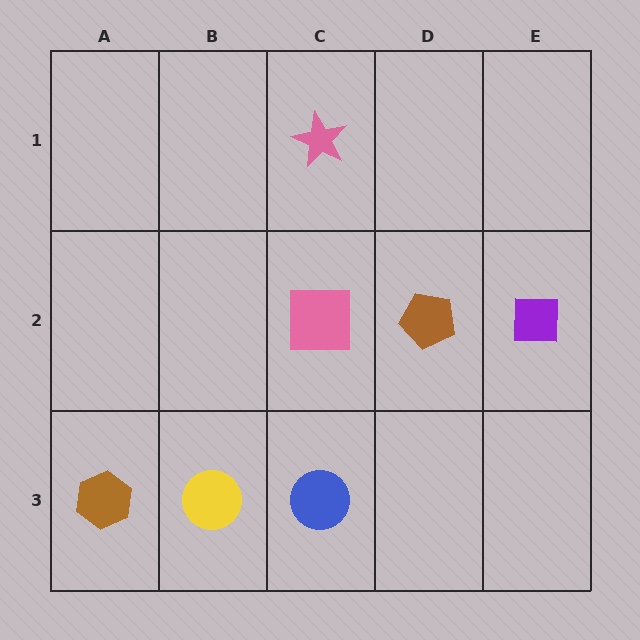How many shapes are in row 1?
1 shape.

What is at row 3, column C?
A blue circle.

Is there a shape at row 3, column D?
No, that cell is empty.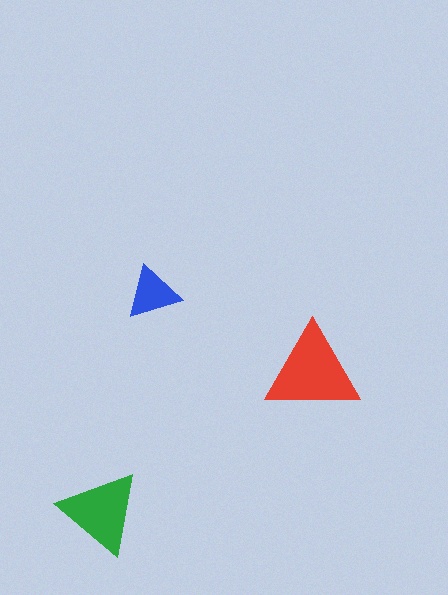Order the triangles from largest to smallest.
the red one, the green one, the blue one.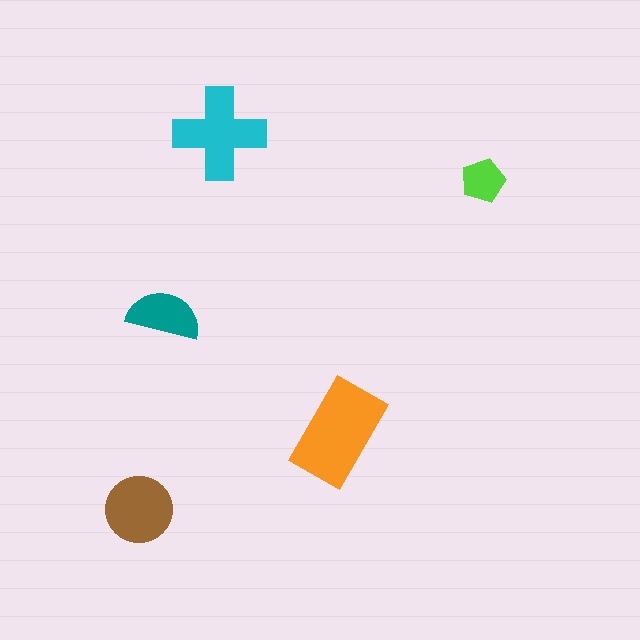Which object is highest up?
The cyan cross is topmost.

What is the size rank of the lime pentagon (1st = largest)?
5th.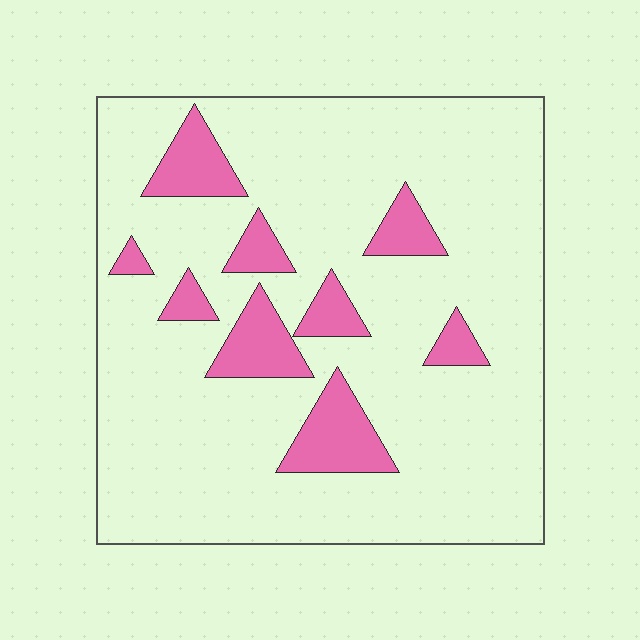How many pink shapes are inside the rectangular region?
9.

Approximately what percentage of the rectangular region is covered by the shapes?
Approximately 15%.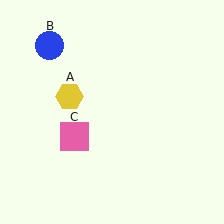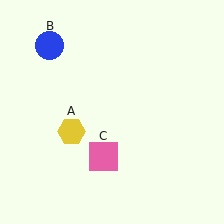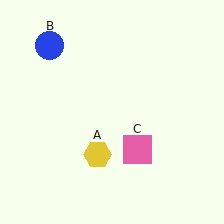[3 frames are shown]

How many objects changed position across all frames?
2 objects changed position: yellow hexagon (object A), pink square (object C).